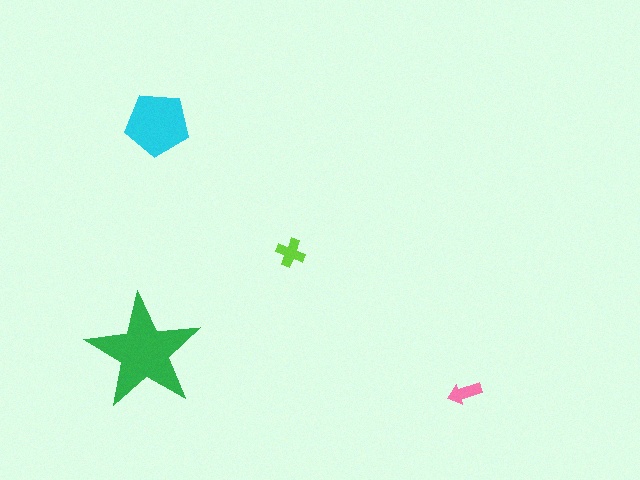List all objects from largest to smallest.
The green star, the cyan pentagon, the lime cross, the pink arrow.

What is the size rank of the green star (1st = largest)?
1st.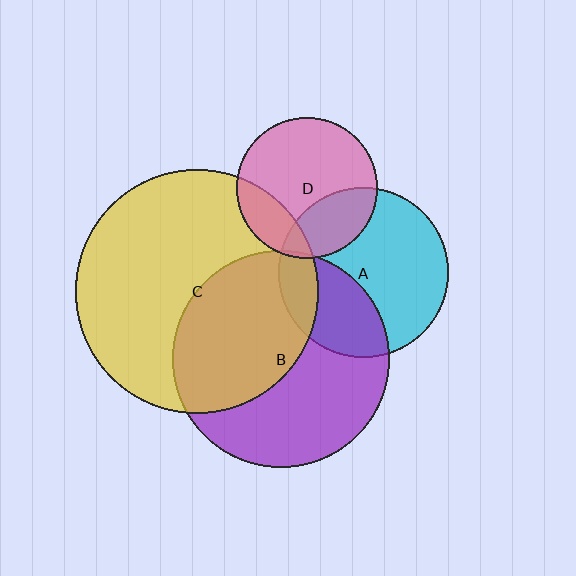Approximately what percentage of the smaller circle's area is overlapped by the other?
Approximately 20%.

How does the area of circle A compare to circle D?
Approximately 1.5 times.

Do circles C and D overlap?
Yes.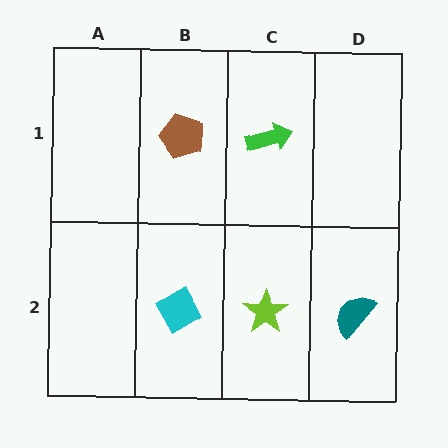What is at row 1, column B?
A brown pentagon.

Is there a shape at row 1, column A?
No, that cell is empty.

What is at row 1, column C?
A green arrow.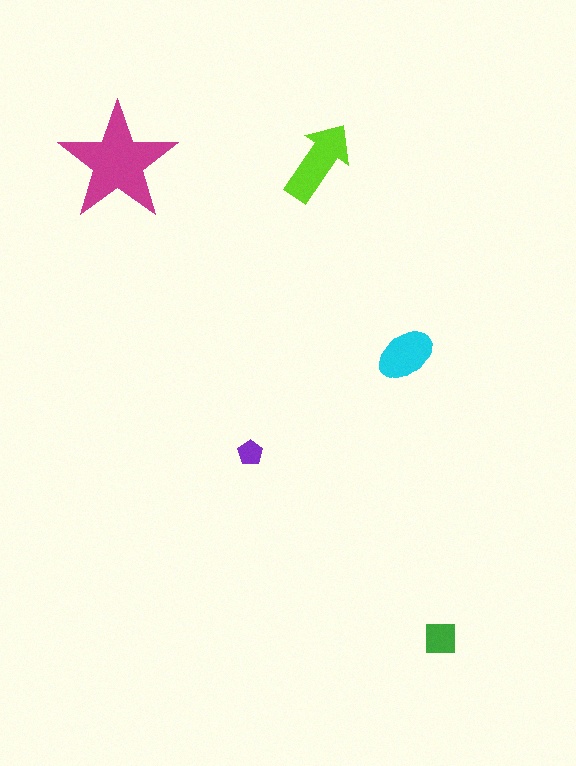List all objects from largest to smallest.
The magenta star, the lime arrow, the cyan ellipse, the green square, the purple pentagon.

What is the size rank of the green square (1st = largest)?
4th.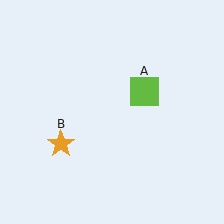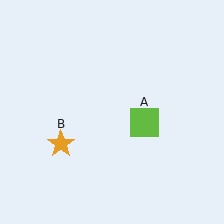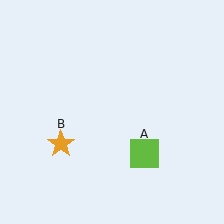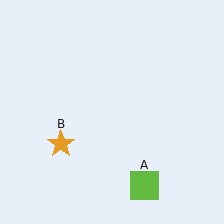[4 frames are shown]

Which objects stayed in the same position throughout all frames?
Orange star (object B) remained stationary.